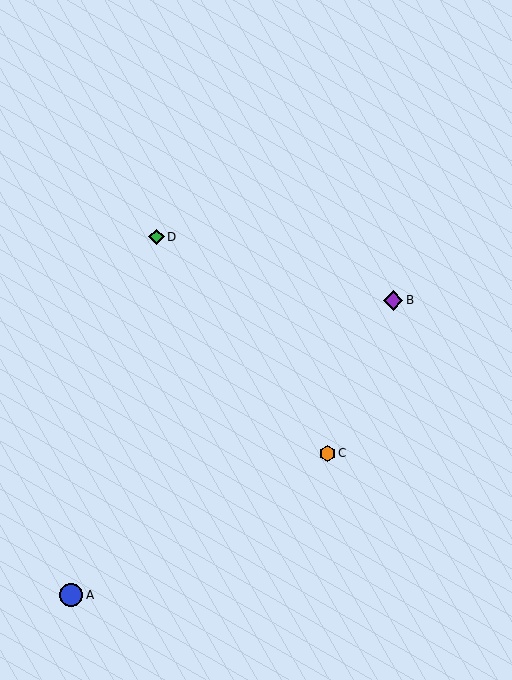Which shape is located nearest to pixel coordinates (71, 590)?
The blue circle (labeled A) at (71, 595) is nearest to that location.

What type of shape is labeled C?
Shape C is an orange hexagon.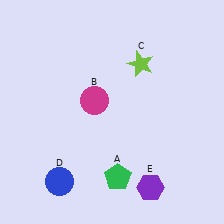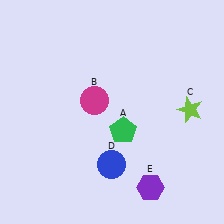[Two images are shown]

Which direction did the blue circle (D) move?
The blue circle (D) moved right.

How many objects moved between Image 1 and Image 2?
3 objects moved between the two images.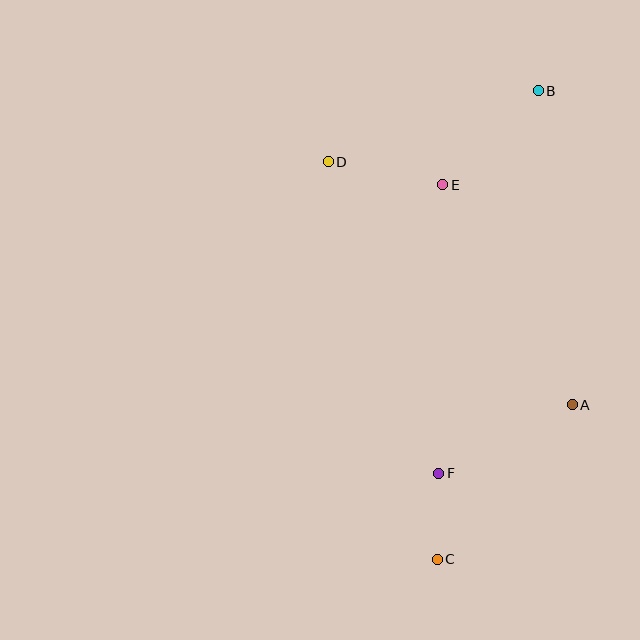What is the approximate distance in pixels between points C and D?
The distance between C and D is approximately 412 pixels.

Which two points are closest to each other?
Points C and F are closest to each other.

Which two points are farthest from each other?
Points B and C are farthest from each other.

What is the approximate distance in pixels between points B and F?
The distance between B and F is approximately 395 pixels.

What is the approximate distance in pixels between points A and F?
The distance between A and F is approximately 150 pixels.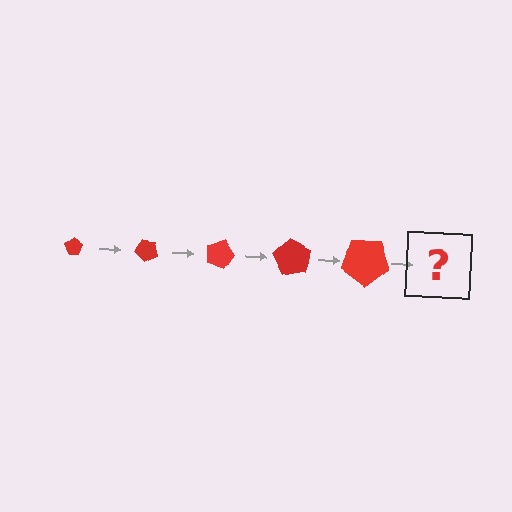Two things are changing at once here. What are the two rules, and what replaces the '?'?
The two rules are that the pentagon grows larger each step and it rotates 45 degrees each step. The '?' should be a pentagon, larger than the previous one and rotated 225 degrees from the start.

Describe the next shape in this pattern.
It should be a pentagon, larger than the previous one and rotated 225 degrees from the start.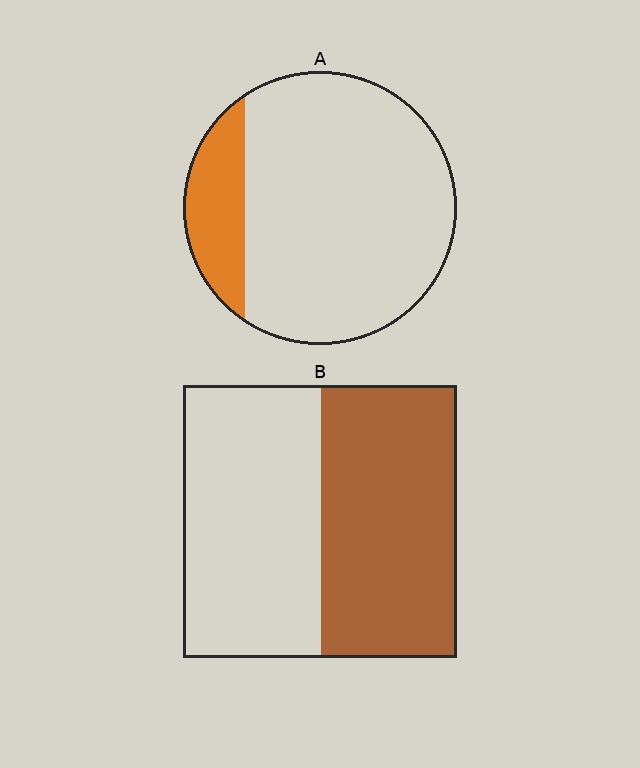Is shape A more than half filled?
No.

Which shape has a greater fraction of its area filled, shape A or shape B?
Shape B.